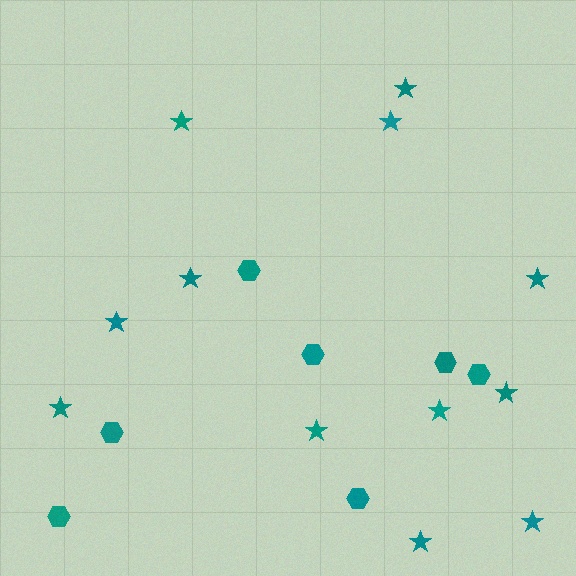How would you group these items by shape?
There are 2 groups: one group of stars (12) and one group of hexagons (7).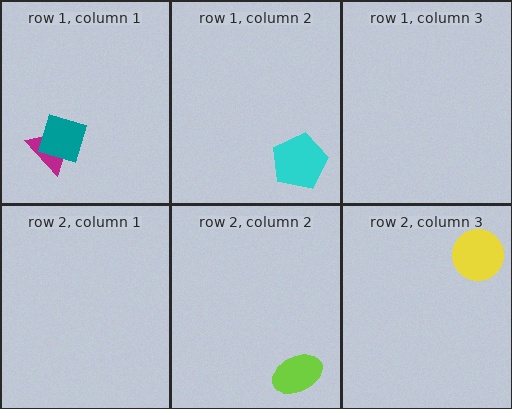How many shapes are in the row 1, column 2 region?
1.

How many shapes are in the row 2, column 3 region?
1.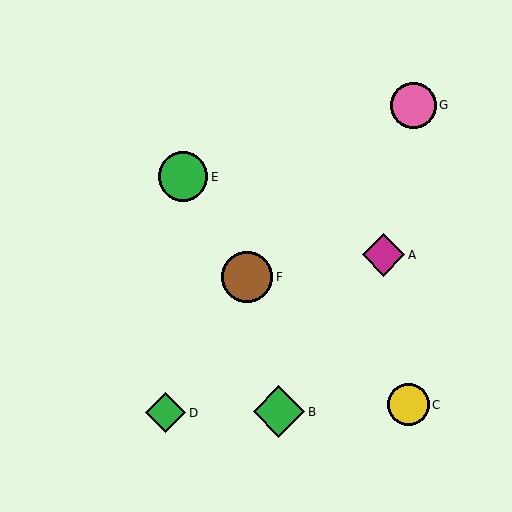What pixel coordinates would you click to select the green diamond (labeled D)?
Click at (166, 413) to select the green diamond D.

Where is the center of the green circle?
The center of the green circle is at (183, 177).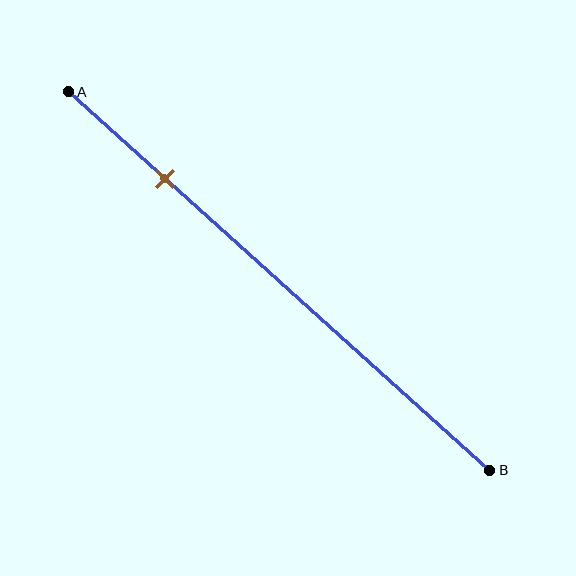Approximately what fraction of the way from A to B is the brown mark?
The brown mark is approximately 25% of the way from A to B.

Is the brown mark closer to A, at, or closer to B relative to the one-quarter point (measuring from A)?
The brown mark is approximately at the one-quarter point of segment AB.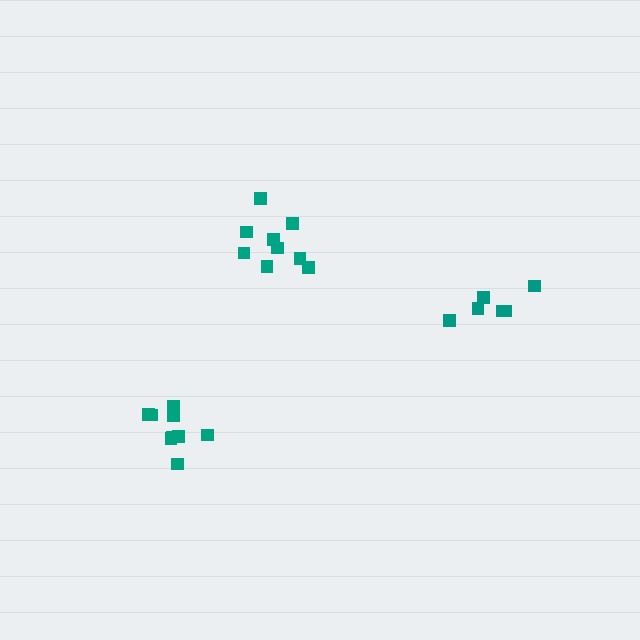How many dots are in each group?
Group 1: 9 dots, Group 2: 6 dots, Group 3: 9 dots (24 total).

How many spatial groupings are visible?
There are 3 spatial groupings.